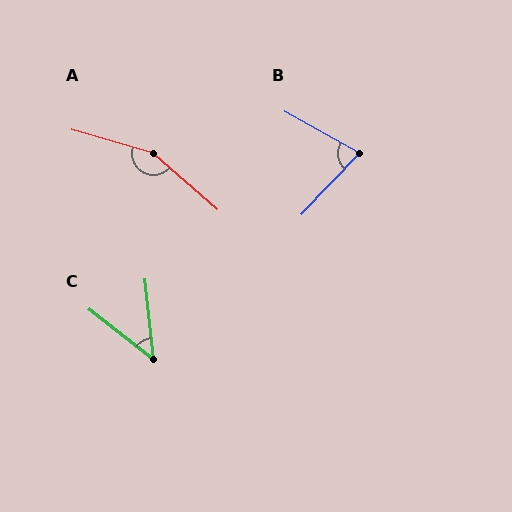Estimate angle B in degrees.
Approximately 76 degrees.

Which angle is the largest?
A, at approximately 155 degrees.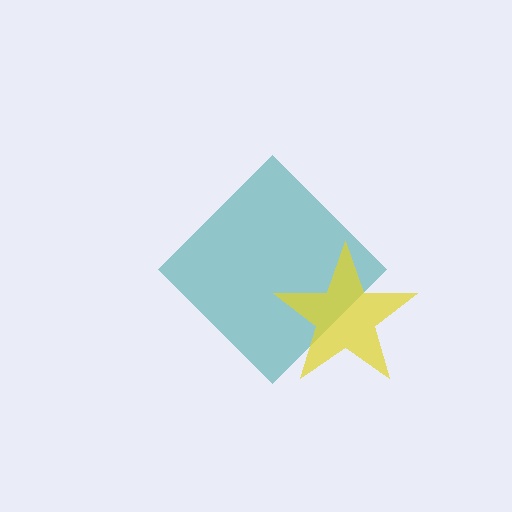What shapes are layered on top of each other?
The layered shapes are: a teal diamond, a yellow star.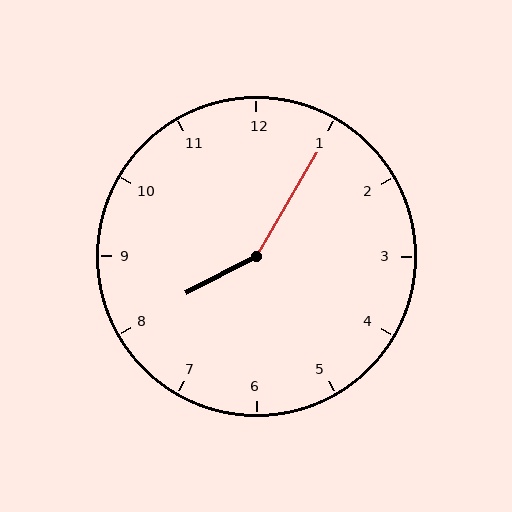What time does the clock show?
8:05.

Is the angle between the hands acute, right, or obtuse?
It is obtuse.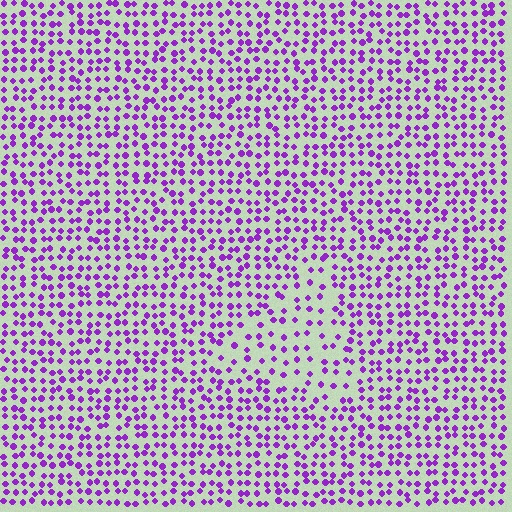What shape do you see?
I see a triangle.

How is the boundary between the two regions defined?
The boundary is defined by a change in element density (approximately 1.8x ratio). All elements are the same color, size, and shape.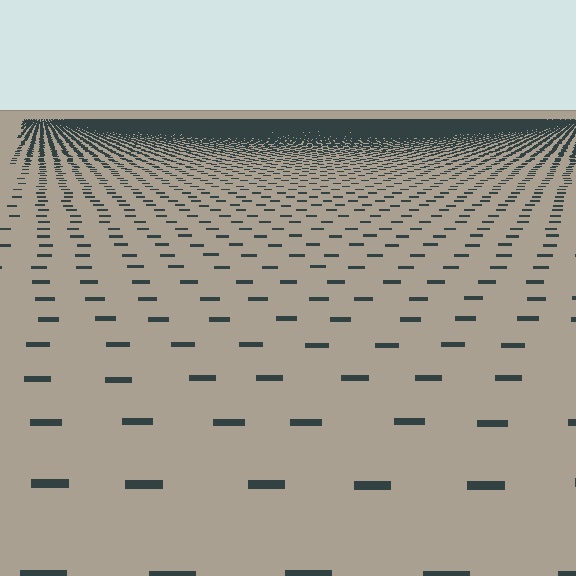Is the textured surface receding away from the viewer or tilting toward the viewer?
The surface is receding away from the viewer. Texture elements get smaller and denser toward the top.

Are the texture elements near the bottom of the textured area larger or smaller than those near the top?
Larger. Near the bottom, elements are closer to the viewer and appear at a bigger on-screen size.